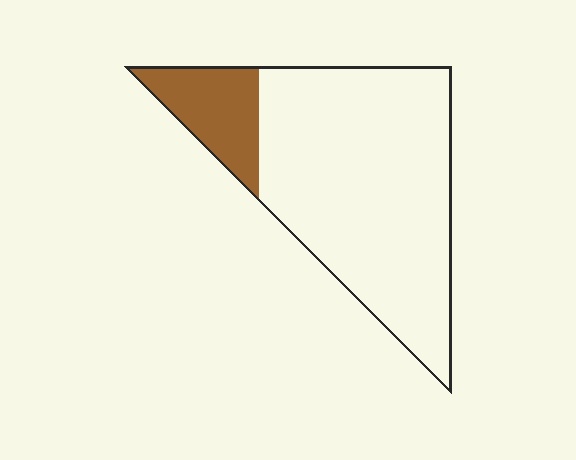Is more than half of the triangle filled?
No.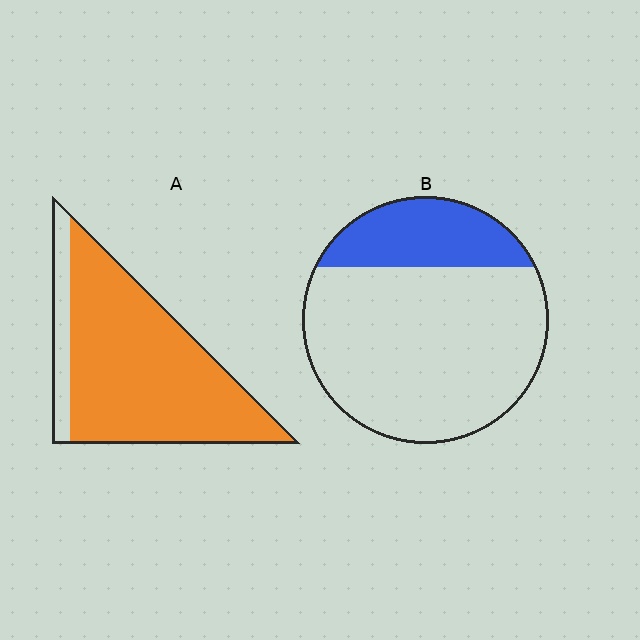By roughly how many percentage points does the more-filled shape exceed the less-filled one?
By roughly 60 percentage points (A over B).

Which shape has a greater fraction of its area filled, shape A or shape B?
Shape A.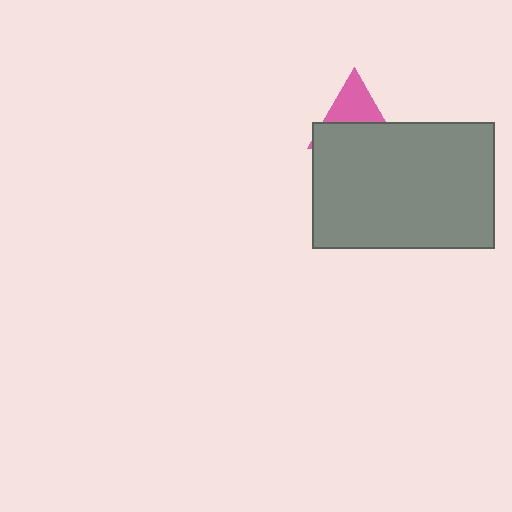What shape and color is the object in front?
The object in front is a gray rectangle.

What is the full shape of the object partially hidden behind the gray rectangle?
The partially hidden object is a pink triangle.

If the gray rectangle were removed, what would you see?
You would see the complete pink triangle.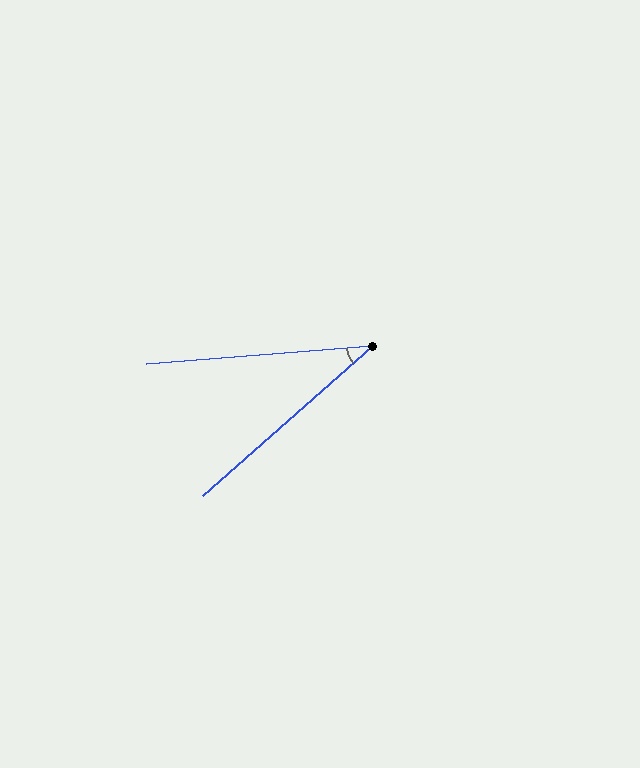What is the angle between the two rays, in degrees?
Approximately 37 degrees.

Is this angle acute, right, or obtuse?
It is acute.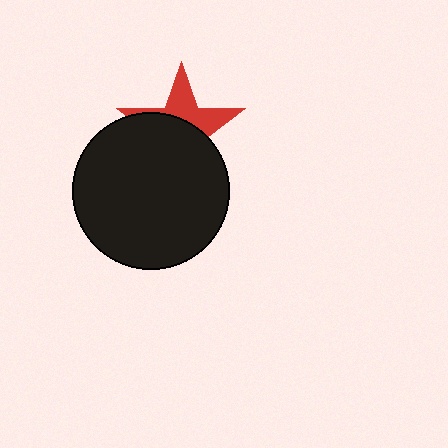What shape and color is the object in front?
The object in front is a black circle.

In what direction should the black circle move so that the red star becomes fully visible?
The black circle should move down. That is the shortest direction to clear the overlap and leave the red star fully visible.